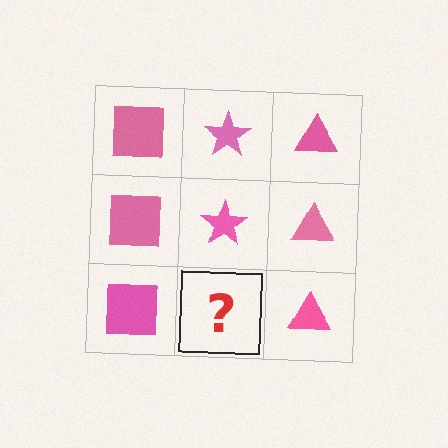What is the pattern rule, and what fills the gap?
The rule is that each column has a consistent shape. The gap should be filled with a pink star.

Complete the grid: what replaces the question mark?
The question mark should be replaced with a pink star.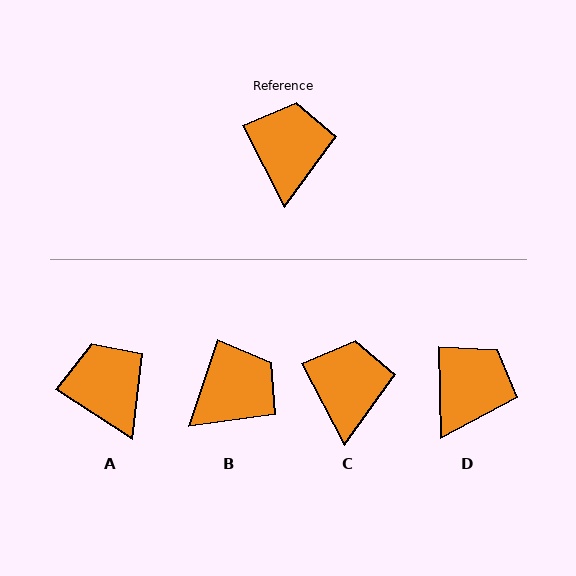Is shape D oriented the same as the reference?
No, it is off by about 26 degrees.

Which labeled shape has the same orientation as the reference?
C.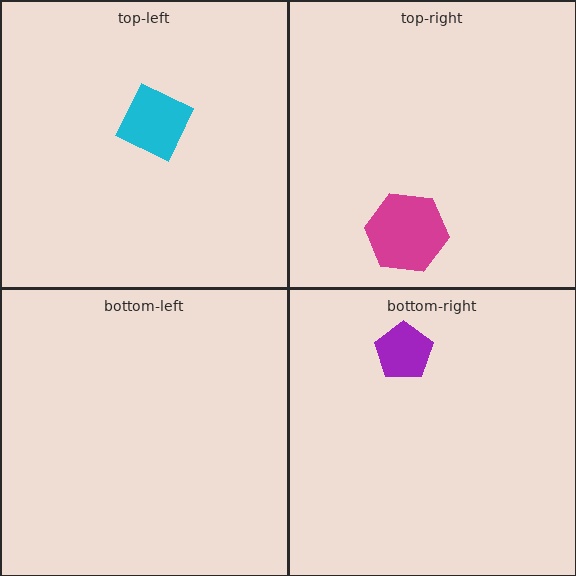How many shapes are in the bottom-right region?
1.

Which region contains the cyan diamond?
The top-left region.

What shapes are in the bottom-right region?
The purple pentagon.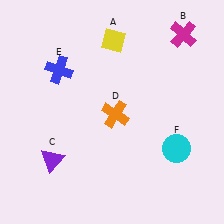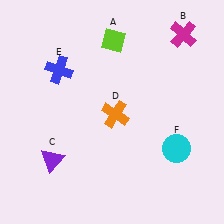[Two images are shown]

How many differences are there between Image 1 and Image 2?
There is 1 difference between the two images.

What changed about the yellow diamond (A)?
In Image 1, A is yellow. In Image 2, it changed to lime.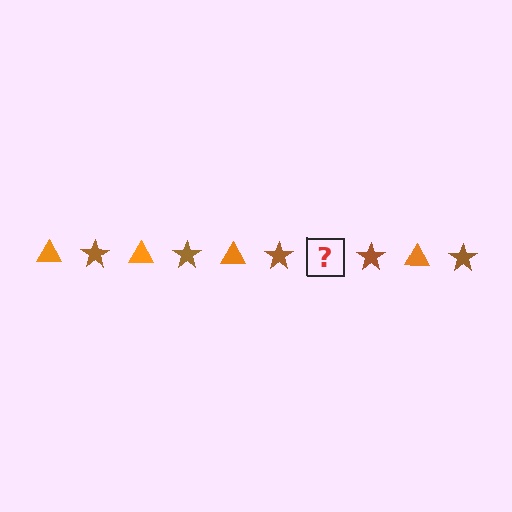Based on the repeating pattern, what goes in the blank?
The blank should be an orange triangle.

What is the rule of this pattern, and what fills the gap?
The rule is that the pattern alternates between orange triangle and brown star. The gap should be filled with an orange triangle.